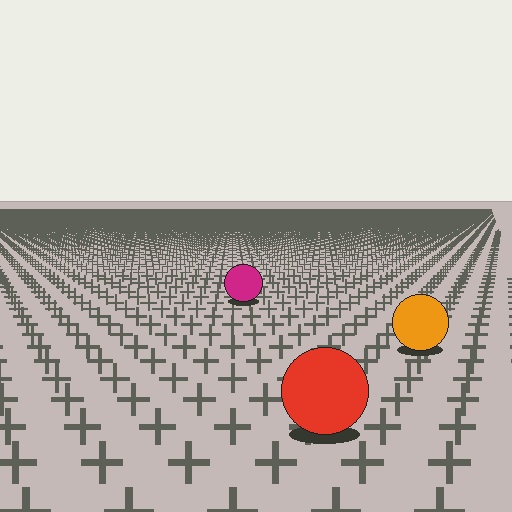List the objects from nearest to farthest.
From nearest to farthest: the red circle, the orange circle, the magenta circle.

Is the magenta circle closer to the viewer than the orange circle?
No. The orange circle is closer — you can tell from the texture gradient: the ground texture is coarser near it.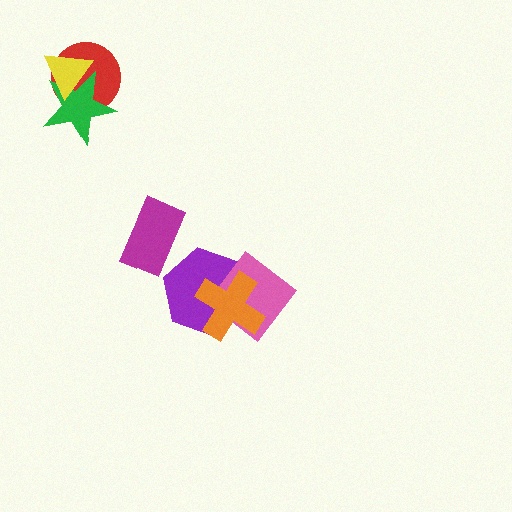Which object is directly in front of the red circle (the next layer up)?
The green star is directly in front of the red circle.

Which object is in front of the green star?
The yellow triangle is in front of the green star.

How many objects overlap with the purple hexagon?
2 objects overlap with the purple hexagon.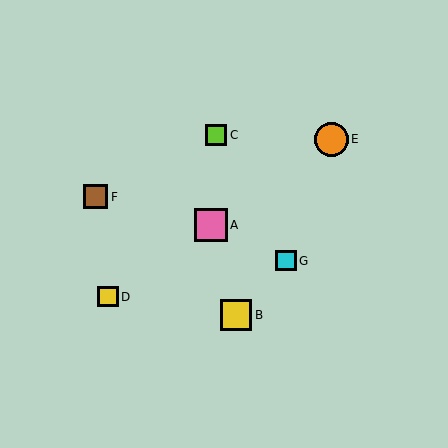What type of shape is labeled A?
Shape A is a pink square.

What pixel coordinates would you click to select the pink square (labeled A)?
Click at (211, 225) to select the pink square A.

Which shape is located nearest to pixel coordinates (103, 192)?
The brown square (labeled F) at (96, 197) is nearest to that location.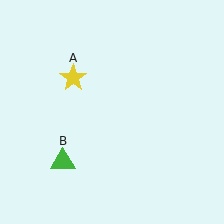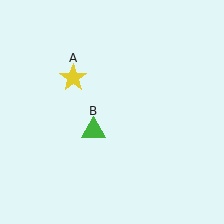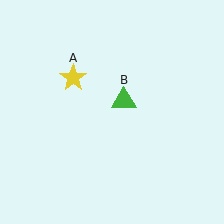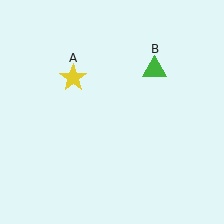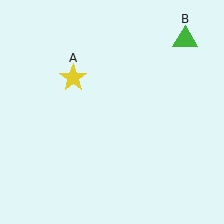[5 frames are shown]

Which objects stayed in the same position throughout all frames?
Yellow star (object A) remained stationary.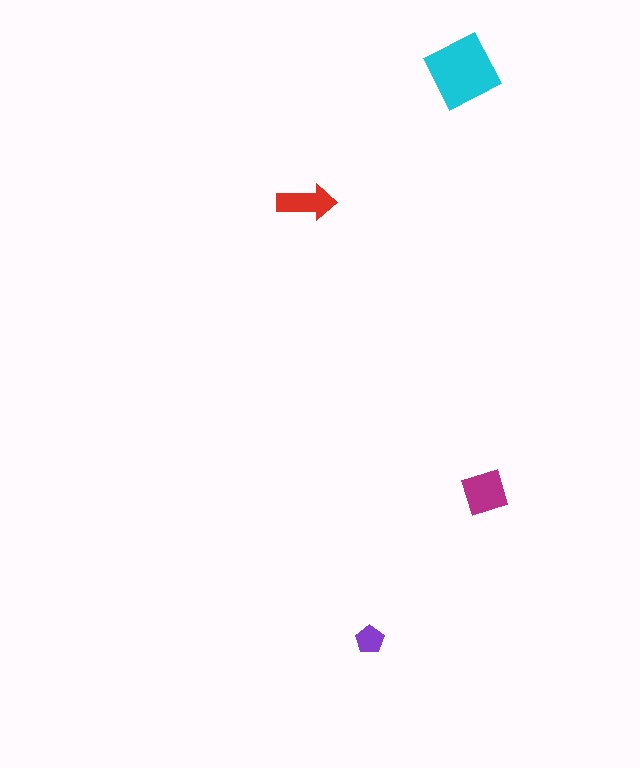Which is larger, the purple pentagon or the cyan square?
The cyan square.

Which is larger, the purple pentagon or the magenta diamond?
The magenta diamond.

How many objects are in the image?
There are 4 objects in the image.